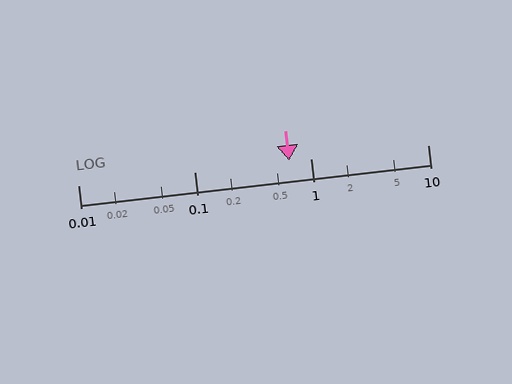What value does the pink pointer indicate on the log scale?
The pointer indicates approximately 0.65.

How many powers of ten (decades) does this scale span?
The scale spans 3 decades, from 0.01 to 10.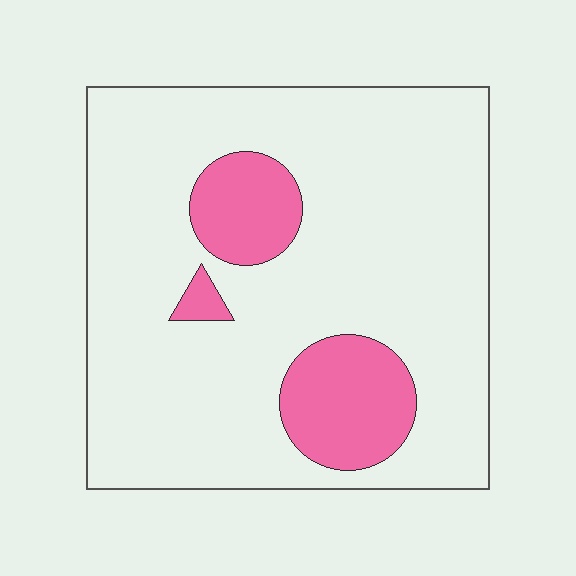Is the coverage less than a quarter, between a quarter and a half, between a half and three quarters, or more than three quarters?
Less than a quarter.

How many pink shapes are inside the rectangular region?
3.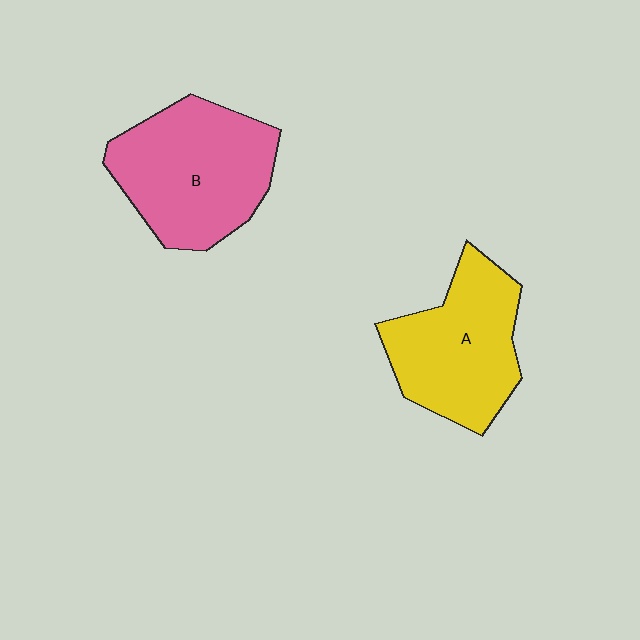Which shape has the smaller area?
Shape A (yellow).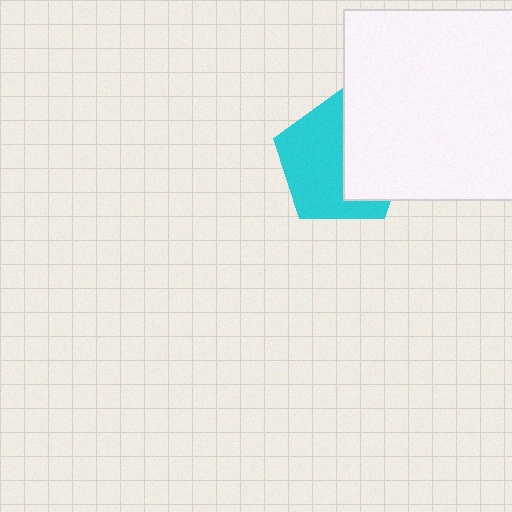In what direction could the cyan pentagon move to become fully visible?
The cyan pentagon could move left. That would shift it out from behind the white square entirely.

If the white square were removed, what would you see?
You would see the complete cyan pentagon.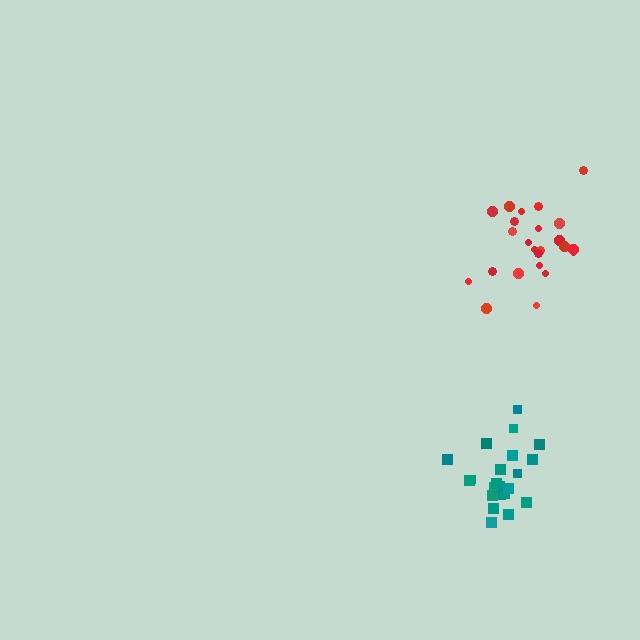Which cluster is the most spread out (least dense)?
Red.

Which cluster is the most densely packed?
Teal.